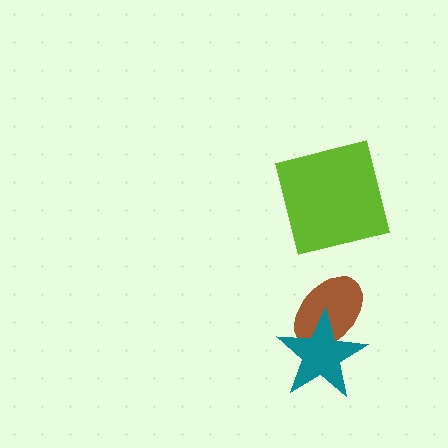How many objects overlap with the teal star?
1 object overlaps with the teal star.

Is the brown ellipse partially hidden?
Yes, it is partially covered by another shape.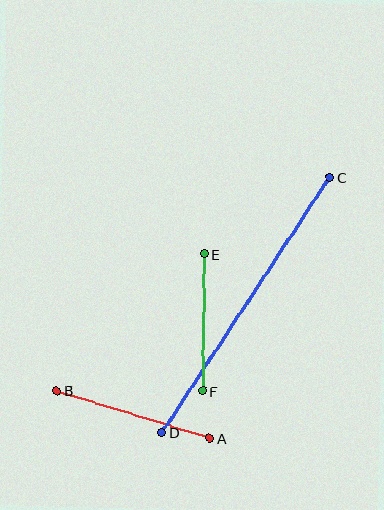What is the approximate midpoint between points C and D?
The midpoint is at approximately (246, 305) pixels.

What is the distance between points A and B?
The distance is approximately 160 pixels.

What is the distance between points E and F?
The distance is approximately 137 pixels.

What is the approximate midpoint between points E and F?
The midpoint is at approximately (204, 323) pixels.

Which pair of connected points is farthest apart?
Points C and D are farthest apart.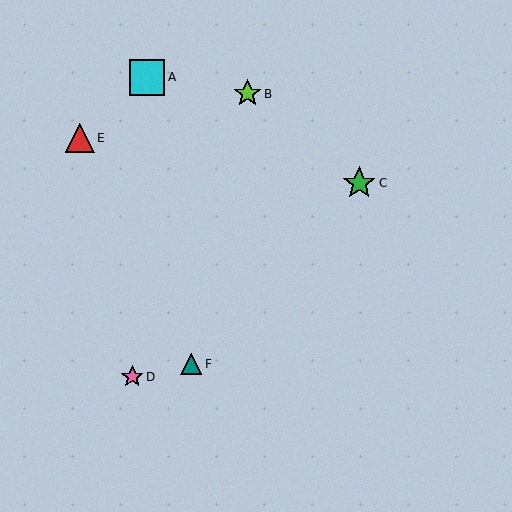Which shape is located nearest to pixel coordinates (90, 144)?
The red triangle (labeled E) at (80, 138) is nearest to that location.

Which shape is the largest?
The cyan square (labeled A) is the largest.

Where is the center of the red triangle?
The center of the red triangle is at (80, 138).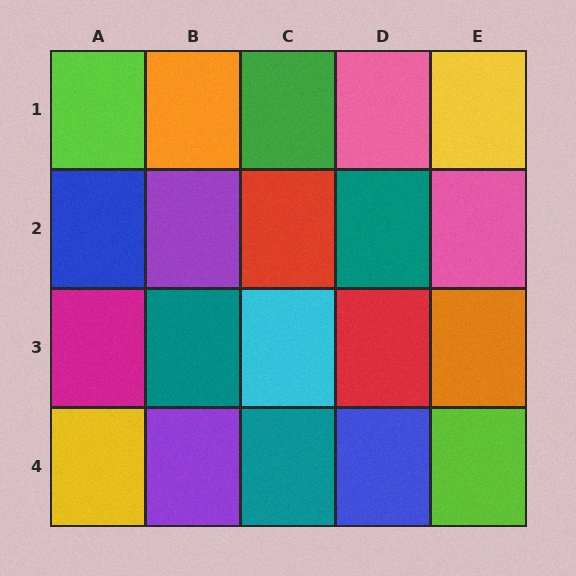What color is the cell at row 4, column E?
Lime.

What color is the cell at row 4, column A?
Yellow.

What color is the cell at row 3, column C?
Cyan.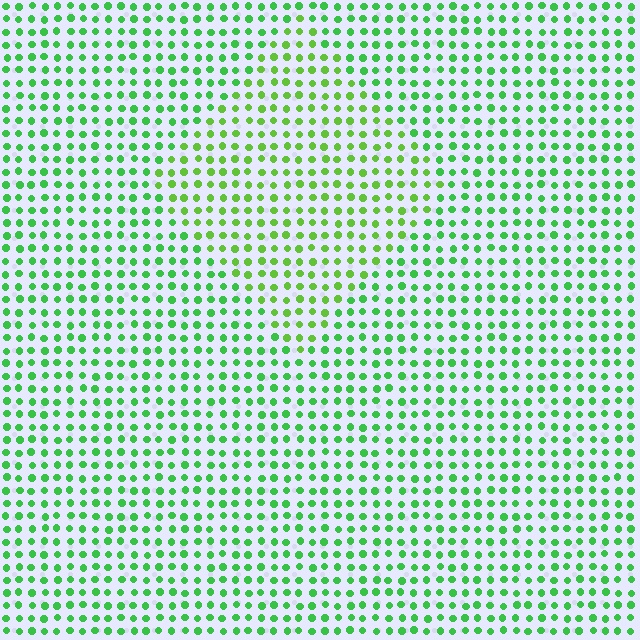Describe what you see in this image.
The image is filled with small green elements in a uniform arrangement. A diamond-shaped region is visible where the elements are tinted to a slightly different hue, forming a subtle color boundary.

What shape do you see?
I see a diamond.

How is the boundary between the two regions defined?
The boundary is defined purely by a slight shift in hue (about 25 degrees). Spacing, size, and orientation are identical on both sides.